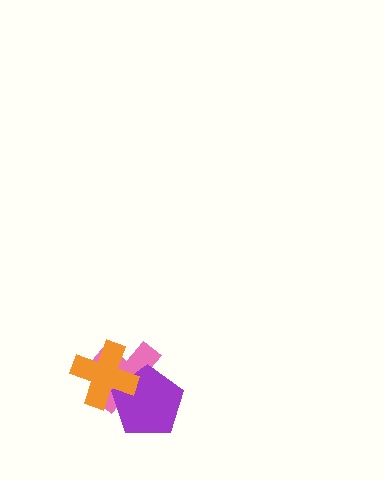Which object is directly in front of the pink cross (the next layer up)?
The purple pentagon is directly in front of the pink cross.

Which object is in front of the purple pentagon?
The orange cross is in front of the purple pentagon.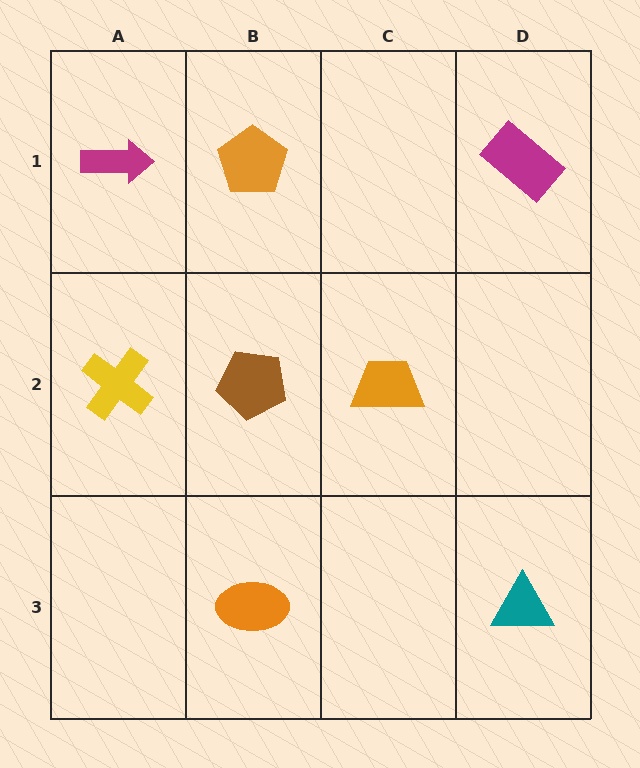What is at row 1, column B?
An orange pentagon.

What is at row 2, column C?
An orange trapezoid.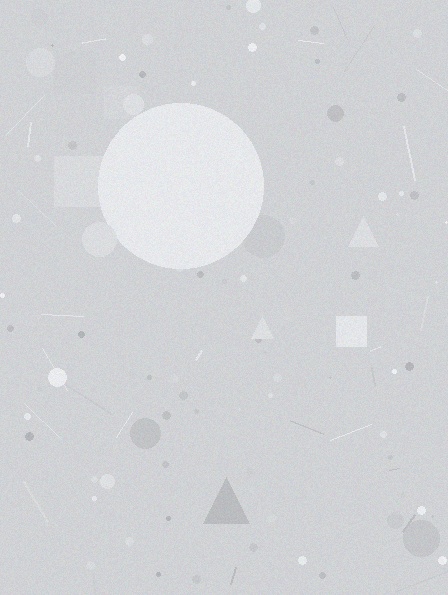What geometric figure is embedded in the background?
A circle is embedded in the background.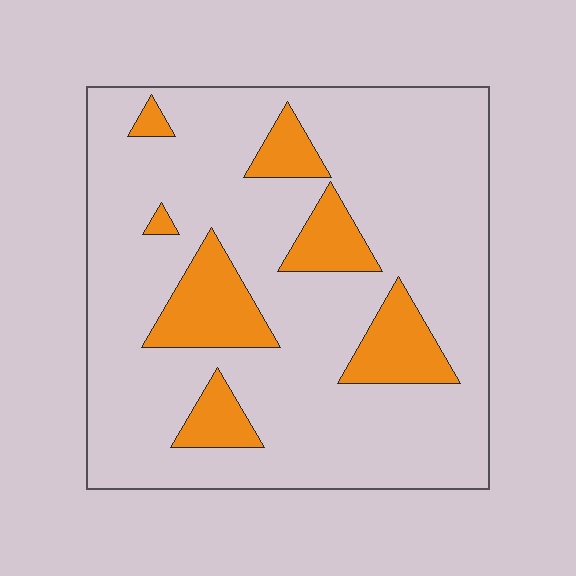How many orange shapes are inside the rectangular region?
7.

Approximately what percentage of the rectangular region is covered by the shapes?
Approximately 20%.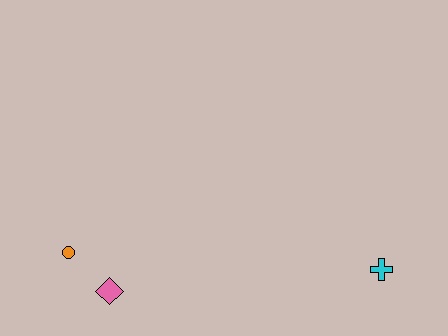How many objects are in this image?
There are 3 objects.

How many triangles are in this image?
There are no triangles.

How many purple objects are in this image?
There are no purple objects.